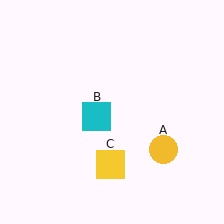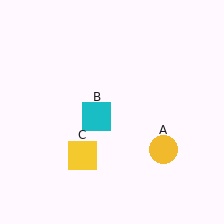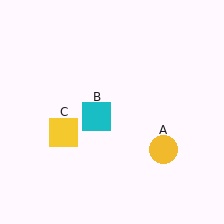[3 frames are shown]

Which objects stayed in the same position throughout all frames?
Yellow circle (object A) and cyan square (object B) remained stationary.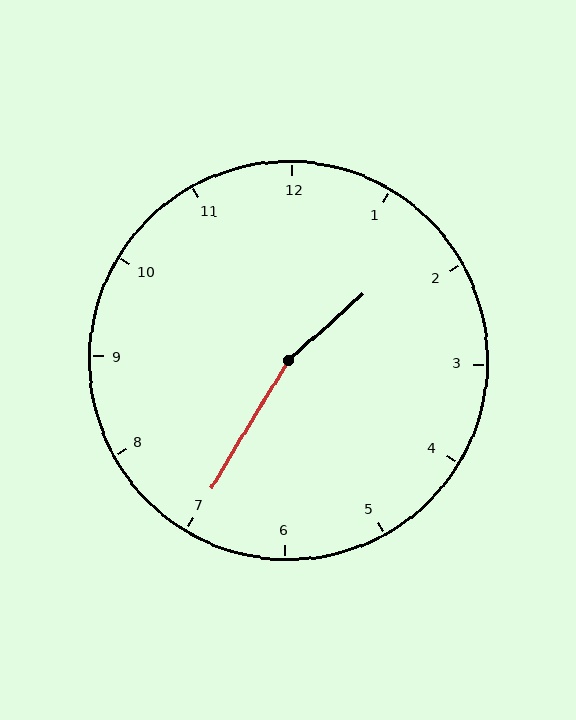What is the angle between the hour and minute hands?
Approximately 162 degrees.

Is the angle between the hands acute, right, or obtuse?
It is obtuse.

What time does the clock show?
1:35.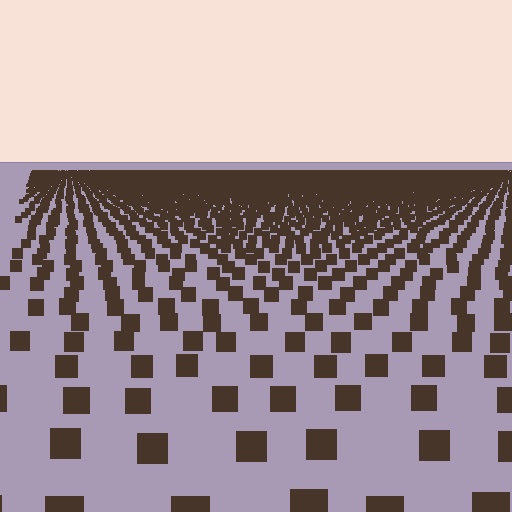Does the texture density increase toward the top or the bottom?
Density increases toward the top.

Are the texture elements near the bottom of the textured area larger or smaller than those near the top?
Larger. Near the bottom, elements are closer to the viewer and appear at a bigger on-screen size.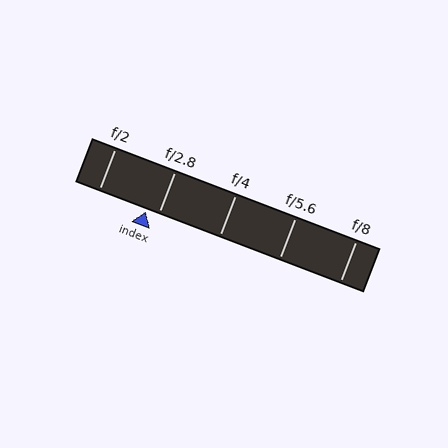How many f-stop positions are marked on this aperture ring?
There are 5 f-stop positions marked.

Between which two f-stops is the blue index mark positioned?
The index mark is between f/2 and f/2.8.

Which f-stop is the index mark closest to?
The index mark is closest to f/2.8.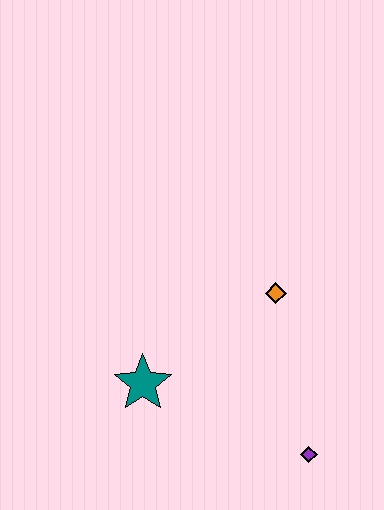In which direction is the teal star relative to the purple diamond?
The teal star is to the left of the purple diamond.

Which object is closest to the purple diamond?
The orange diamond is closest to the purple diamond.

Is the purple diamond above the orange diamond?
No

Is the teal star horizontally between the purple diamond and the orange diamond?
No